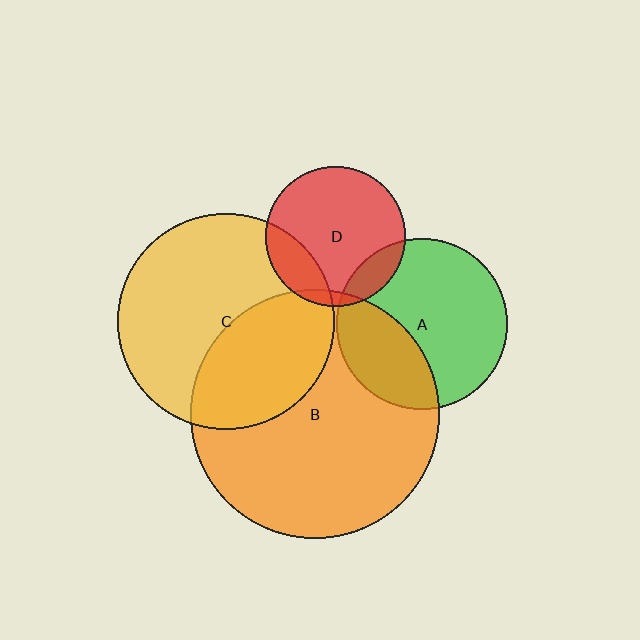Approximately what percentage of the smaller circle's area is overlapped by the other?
Approximately 5%.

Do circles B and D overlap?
Yes.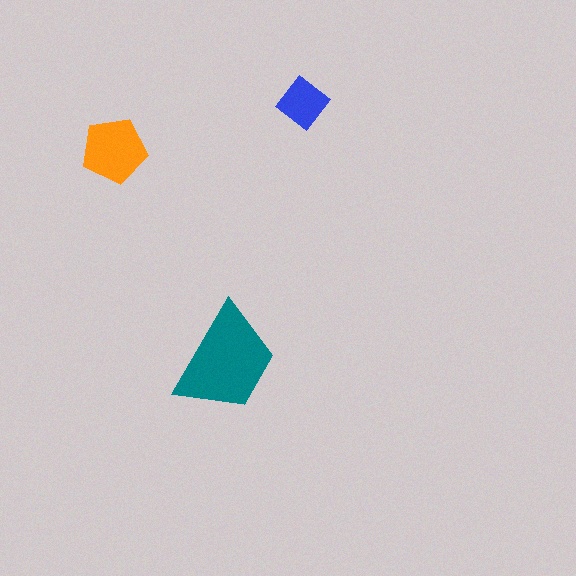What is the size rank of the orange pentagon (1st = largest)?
2nd.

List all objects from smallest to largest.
The blue diamond, the orange pentagon, the teal trapezoid.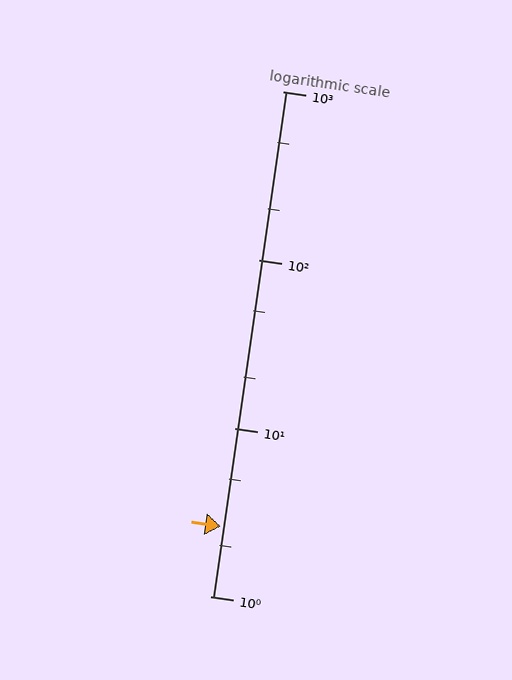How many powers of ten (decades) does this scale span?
The scale spans 3 decades, from 1 to 1000.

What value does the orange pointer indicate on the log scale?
The pointer indicates approximately 2.6.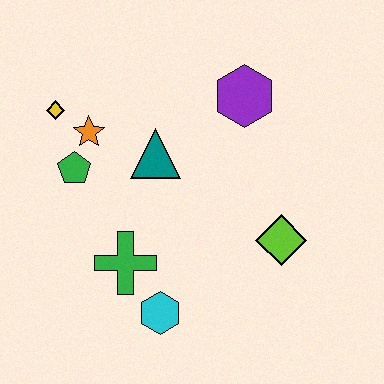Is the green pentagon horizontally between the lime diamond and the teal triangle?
No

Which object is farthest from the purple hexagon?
The cyan hexagon is farthest from the purple hexagon.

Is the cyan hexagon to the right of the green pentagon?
Yes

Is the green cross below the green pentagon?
Yes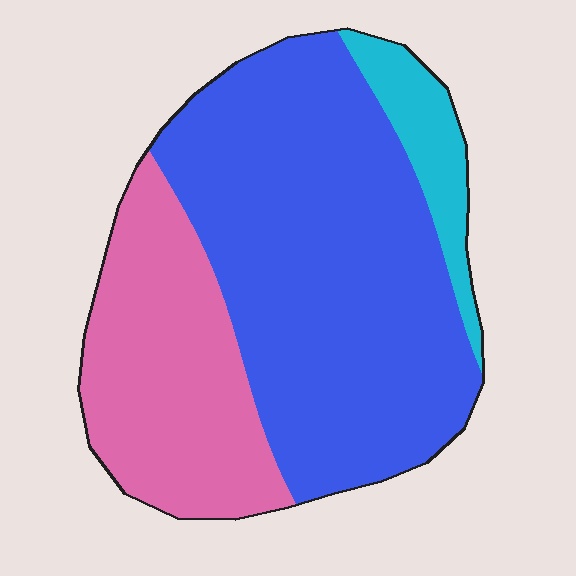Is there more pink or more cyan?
Pink.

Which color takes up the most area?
Blue, at roughly 60%.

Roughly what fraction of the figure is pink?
Pink takes up about one third (1/3) of the figure.